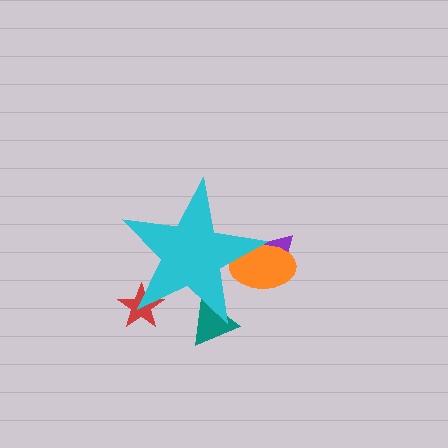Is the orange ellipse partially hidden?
Yes, the orange ellipse is partially hidden behind the cyan star.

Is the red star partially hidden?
Yes, the red star is partially hidden behind the cyan star.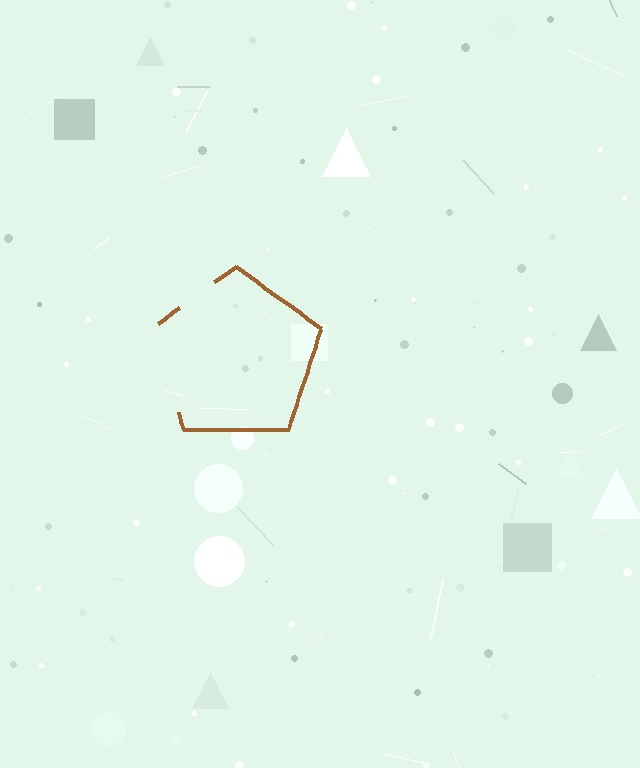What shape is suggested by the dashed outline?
The dashed outline suggests a pentagon.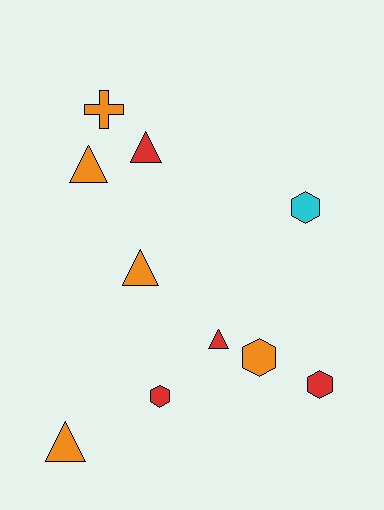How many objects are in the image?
There are 10 objects.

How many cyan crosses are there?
There are no cyan crosses.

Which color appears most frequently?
Orange, with 5 objects.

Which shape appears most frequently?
Triangle, with 5 objects.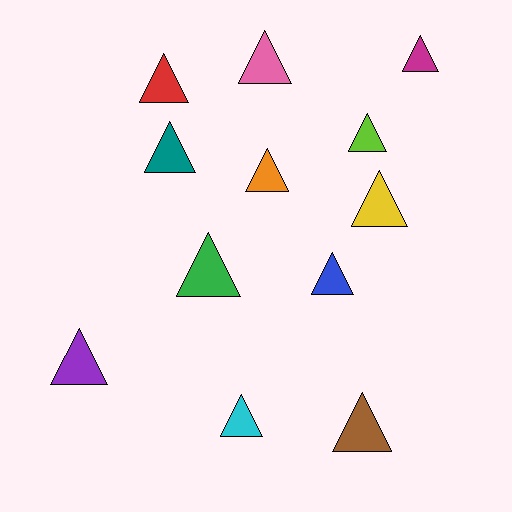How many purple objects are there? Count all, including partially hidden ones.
There is 1 purple object.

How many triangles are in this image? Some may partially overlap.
There are 12 triangles.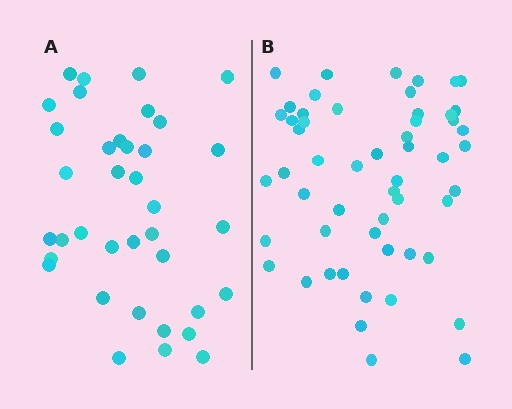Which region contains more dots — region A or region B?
Region B (the right region) has more dots.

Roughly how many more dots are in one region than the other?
Region B has approximately 15 more dots than region A.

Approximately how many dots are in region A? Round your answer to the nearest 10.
About 40 dots. (The exact count is 37, which rounds to 40.)